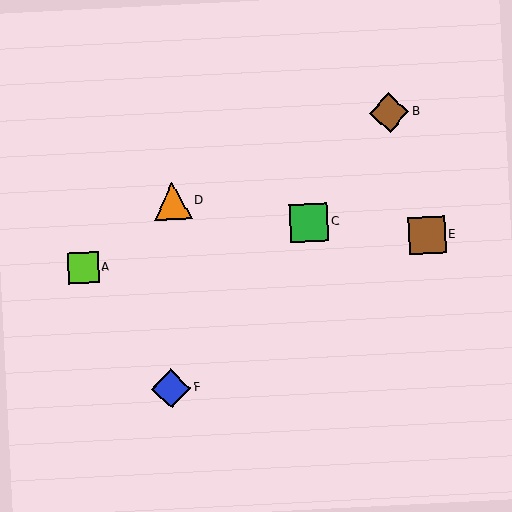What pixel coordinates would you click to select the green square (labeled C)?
Click at (309, 222) to select the green square C.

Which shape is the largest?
The brown diamond (labeled B) is the largest.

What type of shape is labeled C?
Shape C is a green square.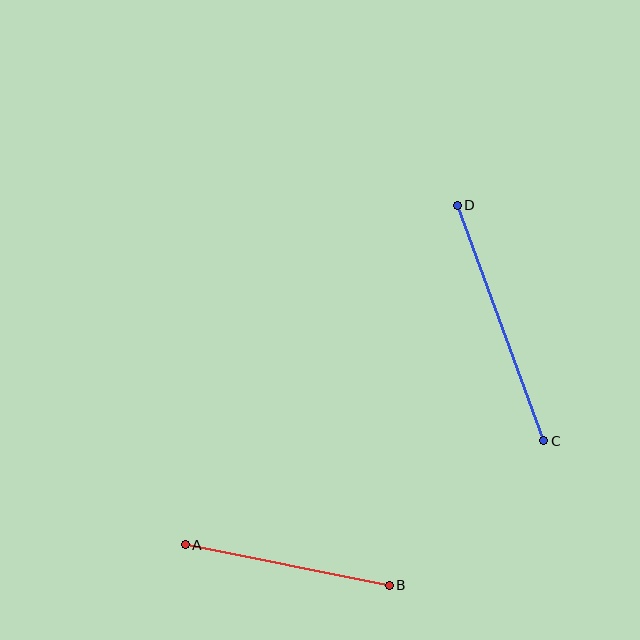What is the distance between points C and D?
The distance is approximately 251 pixels.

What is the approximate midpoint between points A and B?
The midpoint is at approximately (287, 565) pixels.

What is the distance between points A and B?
The distance is approximately 208 pixels.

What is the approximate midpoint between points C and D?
The midpoint is at approximately (501, 323) pixels.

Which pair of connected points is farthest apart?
Points C and D are farthest apart.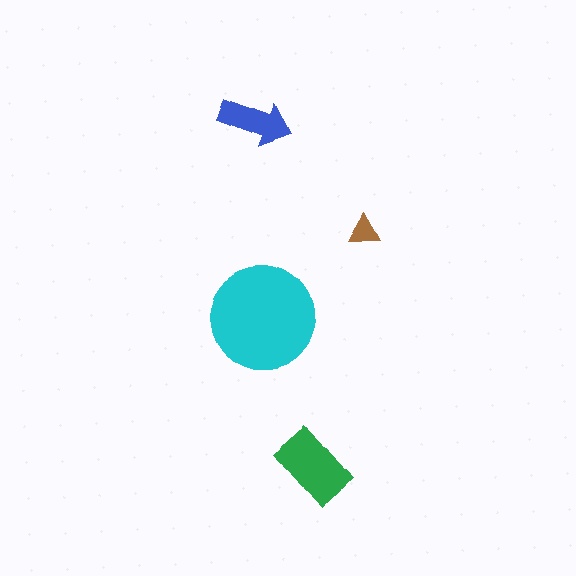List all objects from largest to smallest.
The cyan circle, the green rectangle, the blue arrow, the brown triangle.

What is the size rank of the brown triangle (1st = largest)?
4th.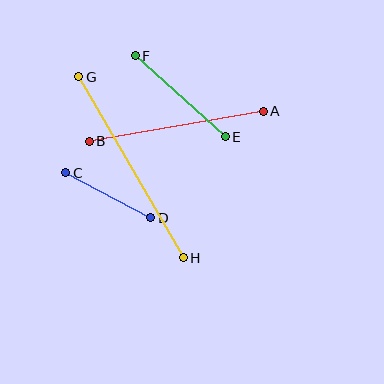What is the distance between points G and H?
The distance is approximately 209 pixels.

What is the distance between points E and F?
The distance is approximately 121 pixels.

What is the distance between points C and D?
The distance is approximately 96 pixels.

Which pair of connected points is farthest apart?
Points G and H are farthest apart.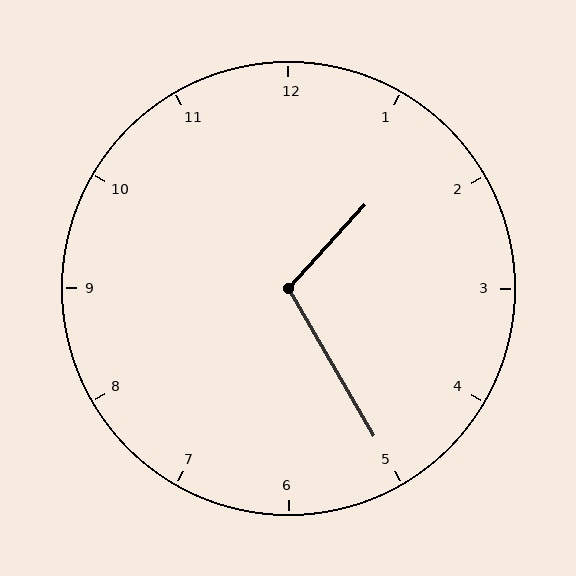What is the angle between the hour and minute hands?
Approximately 108 degrees.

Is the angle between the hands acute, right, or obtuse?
It is obtuse.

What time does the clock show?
1:25.